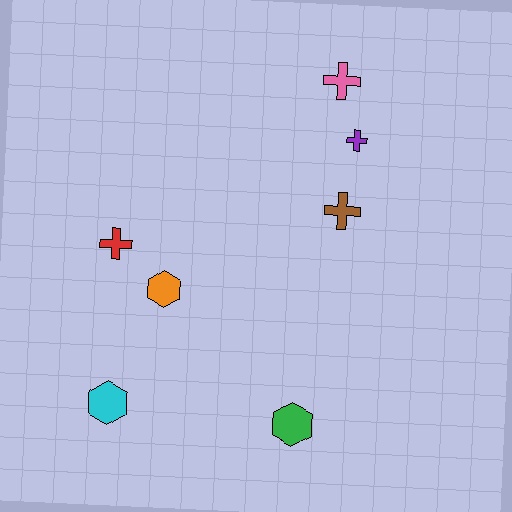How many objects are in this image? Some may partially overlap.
There are 7 objects.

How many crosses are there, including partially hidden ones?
There are 4 crosses.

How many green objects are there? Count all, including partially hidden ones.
There is 1 green object.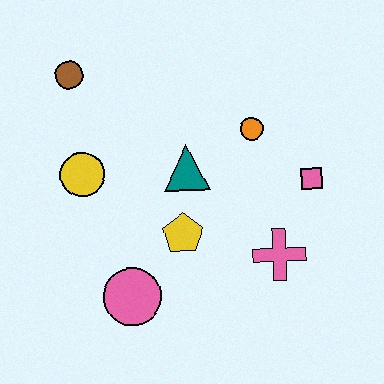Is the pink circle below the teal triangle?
Yes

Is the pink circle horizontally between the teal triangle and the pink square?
No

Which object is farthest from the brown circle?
The pink cross is farthest from the brown circle.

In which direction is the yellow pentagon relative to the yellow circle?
The yellow pentagon is to the right of the yellow circle.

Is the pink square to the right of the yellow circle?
Yes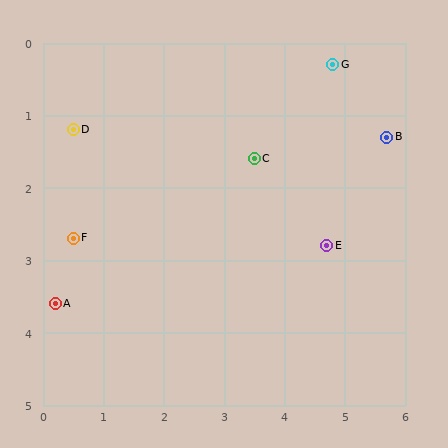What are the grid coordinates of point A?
Point A is at approximately (0.2, 3.6).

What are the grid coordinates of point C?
Point C is at approximately (3.5, 1.6).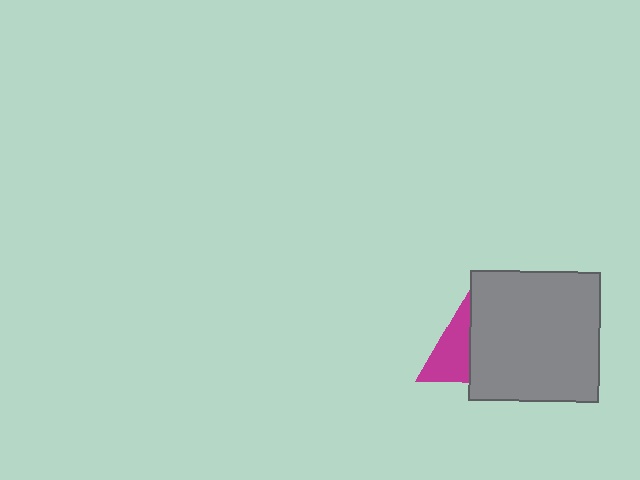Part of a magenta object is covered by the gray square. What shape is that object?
It is a triangle.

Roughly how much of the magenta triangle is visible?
A small part of it is visible (roughly 42%).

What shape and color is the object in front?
The object in front is a gray square.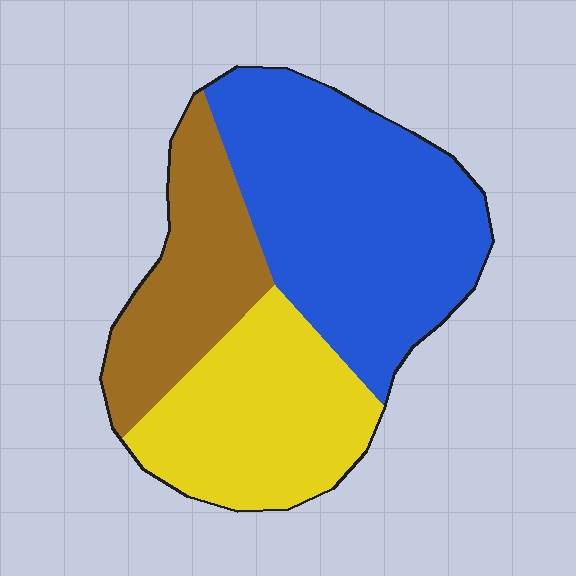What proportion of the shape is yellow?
Yellow covers about 30% of the shape.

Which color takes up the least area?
Brown, at roughly 25%.